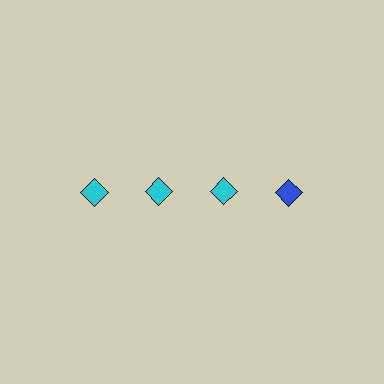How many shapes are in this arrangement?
There are 4 shapes arranged in a grid pattern.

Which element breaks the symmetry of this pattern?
The blue diamond in the top row, second from right column breaks the symmetry. All other shapes are cyan diamonds.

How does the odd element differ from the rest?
It has a different color: blue instead of cyan.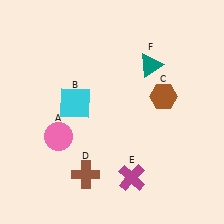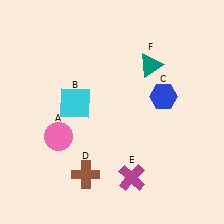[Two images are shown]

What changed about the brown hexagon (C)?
In Image 1, C is brown. In Image 2, it changed to blue.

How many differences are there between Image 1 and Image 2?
There is 1 difference between the two images.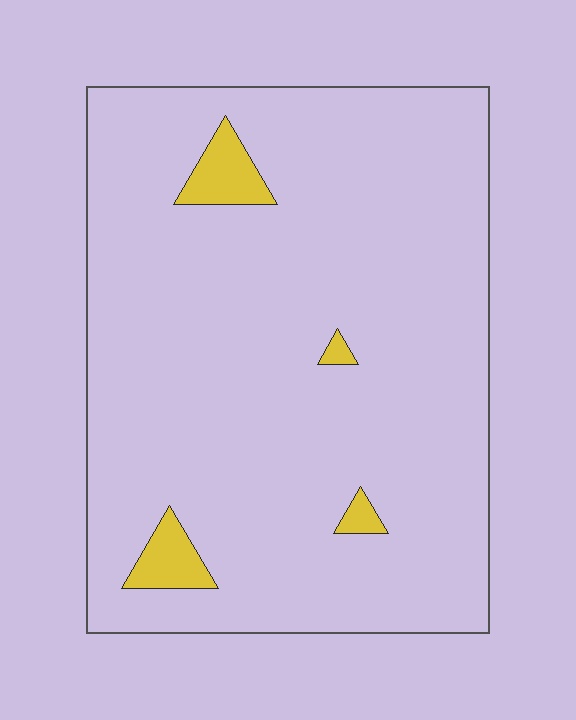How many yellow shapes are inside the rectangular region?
4.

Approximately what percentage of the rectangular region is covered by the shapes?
Approximately 5%.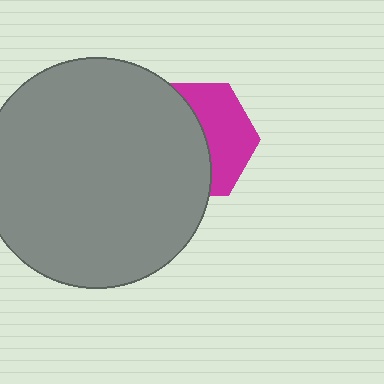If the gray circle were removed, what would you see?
You would see the complete magenta hexagon.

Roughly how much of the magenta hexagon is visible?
A small part of it is visible (roughly 44%).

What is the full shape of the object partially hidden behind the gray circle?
The partially hidden object is a magenta hexagon.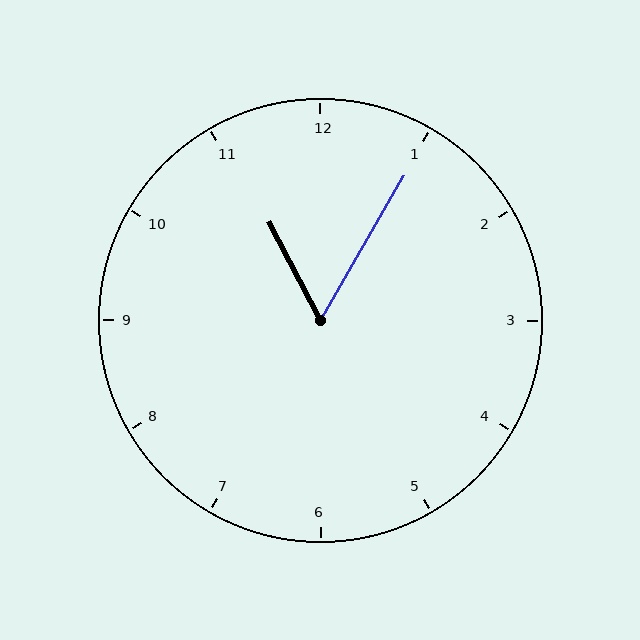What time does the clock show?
11:05.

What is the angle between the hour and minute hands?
Approximately 58 degrees.